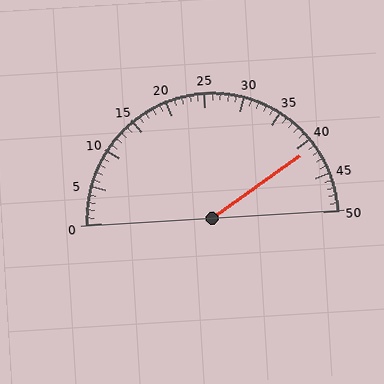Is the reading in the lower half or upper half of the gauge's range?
The reading is in the upper half of the range (0 to 50).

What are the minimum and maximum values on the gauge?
The gauge ranges from 0 to 50.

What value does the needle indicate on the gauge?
The needle indicates approximately 41.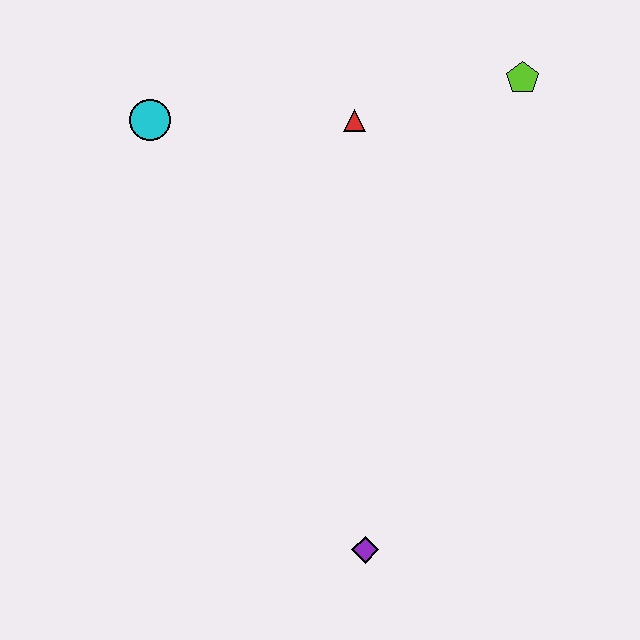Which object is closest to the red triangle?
The lime pentagon is closest to the red triangle.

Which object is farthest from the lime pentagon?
The purple diamond is farthest from the lime pentagon.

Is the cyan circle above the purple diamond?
Yes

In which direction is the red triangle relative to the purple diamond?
The red triangle is above the purple diamond.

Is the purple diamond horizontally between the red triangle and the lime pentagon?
Yes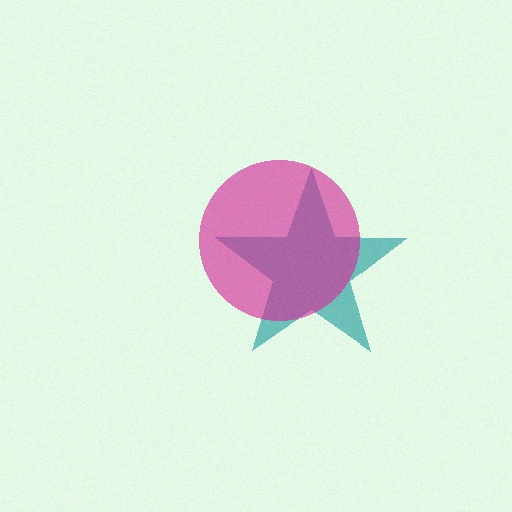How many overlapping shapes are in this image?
There are 2 overlapping shapes in the image.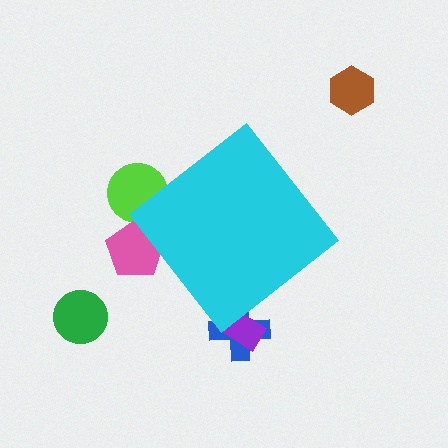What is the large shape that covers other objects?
A cyan diamond.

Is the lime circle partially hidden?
Yes, the lime circle is partially hidden behind the cyan diamond.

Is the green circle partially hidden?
No, the green circle is fully visible.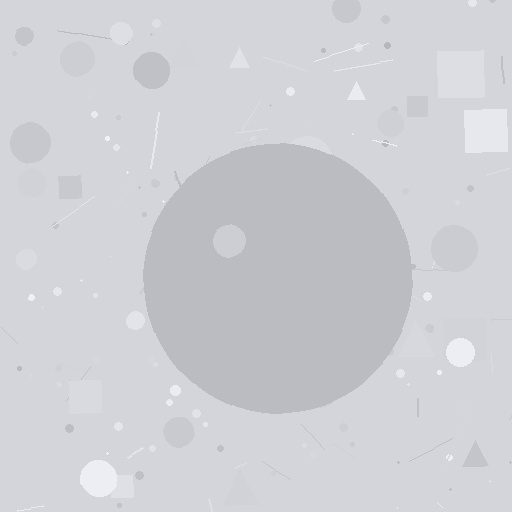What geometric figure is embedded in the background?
A circle is embedded in the background.